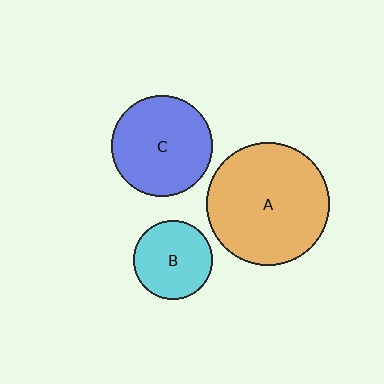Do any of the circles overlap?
No, none of the circles overlap.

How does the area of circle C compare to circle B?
Approximately 1.6 times.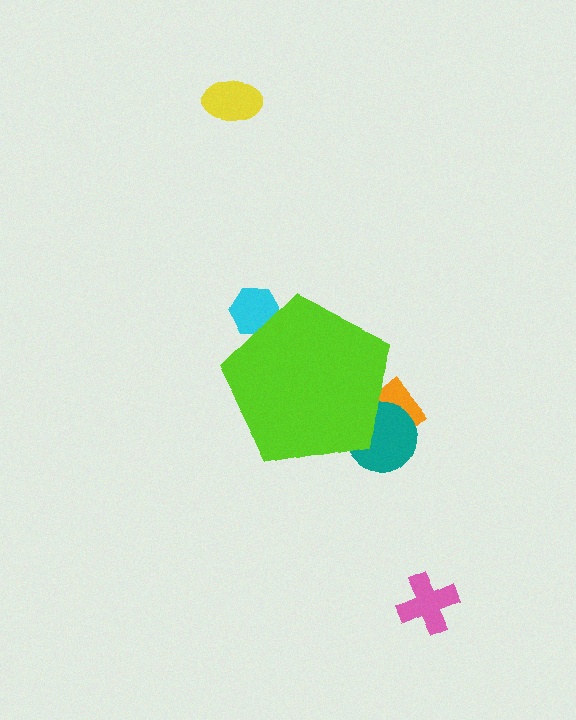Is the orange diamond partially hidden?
Yes, the orange diamond is partially hidden behind the lime pentagon.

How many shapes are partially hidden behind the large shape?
3 shapes are partially hidden.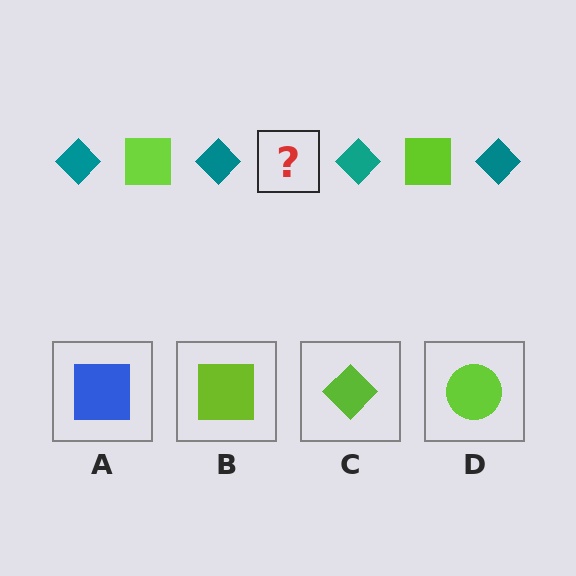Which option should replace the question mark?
Option B.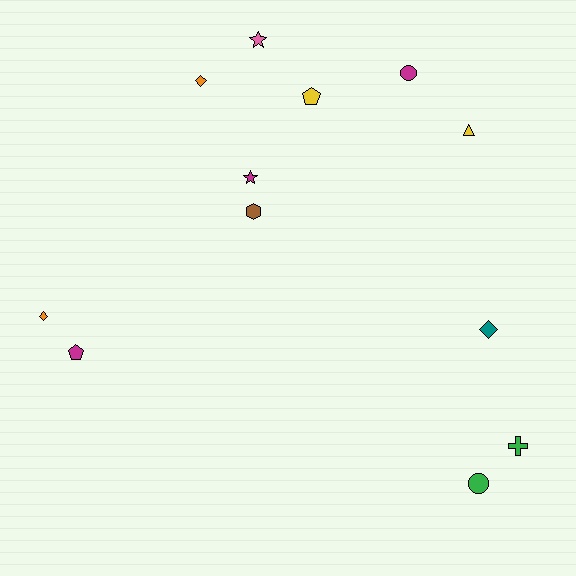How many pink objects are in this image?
There is 1 pink object.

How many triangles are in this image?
There is 1 triangle.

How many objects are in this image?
There are 12 objects.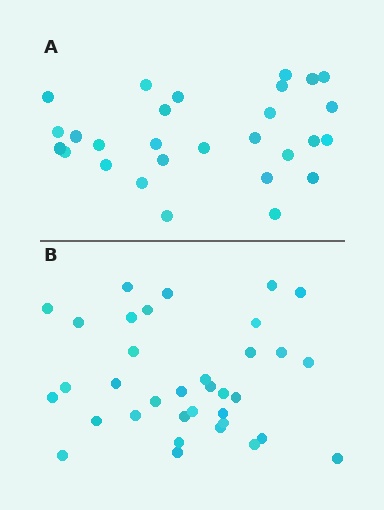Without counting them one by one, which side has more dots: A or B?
Region B (the bottom region) has more dots.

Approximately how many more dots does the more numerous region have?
Region B has roughly 8 or so more dots than region A.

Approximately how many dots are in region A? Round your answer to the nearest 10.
About 30 dots. (The exact count is 28, which rounds to 30.)